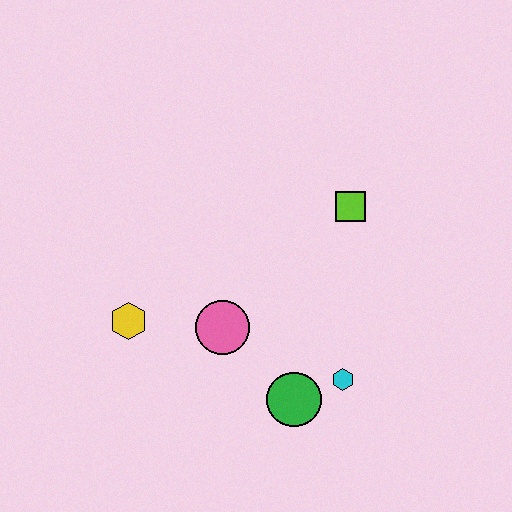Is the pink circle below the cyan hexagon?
No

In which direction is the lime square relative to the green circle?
The lime square is above the green circle.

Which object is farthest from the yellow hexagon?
The lime square is farthest from the yellow hexagon.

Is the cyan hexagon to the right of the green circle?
Yes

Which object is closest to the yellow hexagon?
The pink circle is closest to the yellow hexagon.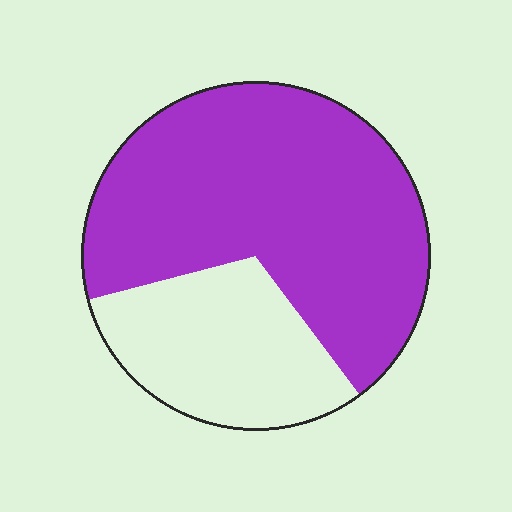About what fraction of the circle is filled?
About two thirds (2/3).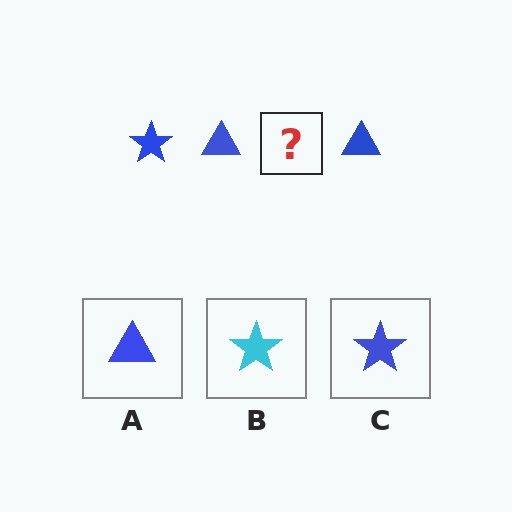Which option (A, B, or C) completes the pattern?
C.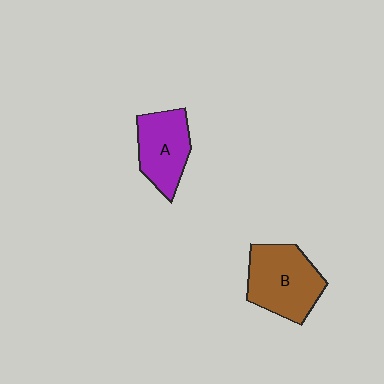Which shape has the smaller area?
Shape A (purple).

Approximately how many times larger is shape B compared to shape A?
Approximately 1.3 times.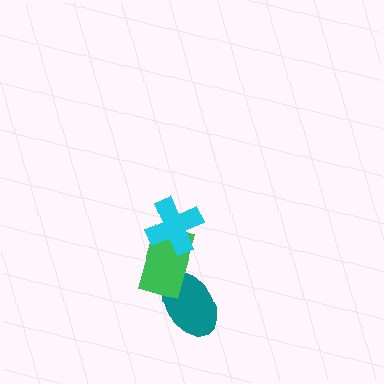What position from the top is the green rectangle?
The green rectangle is 2nd from the top.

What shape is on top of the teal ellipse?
The green rectangle is on top of the teal ellipse.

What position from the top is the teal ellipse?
The teal ellipse is 3rd from the top.